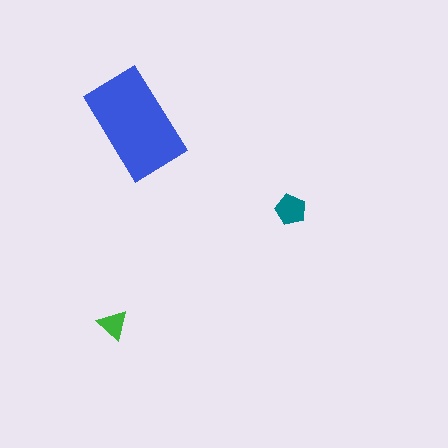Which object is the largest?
The blue rectangle.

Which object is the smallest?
The green triangle.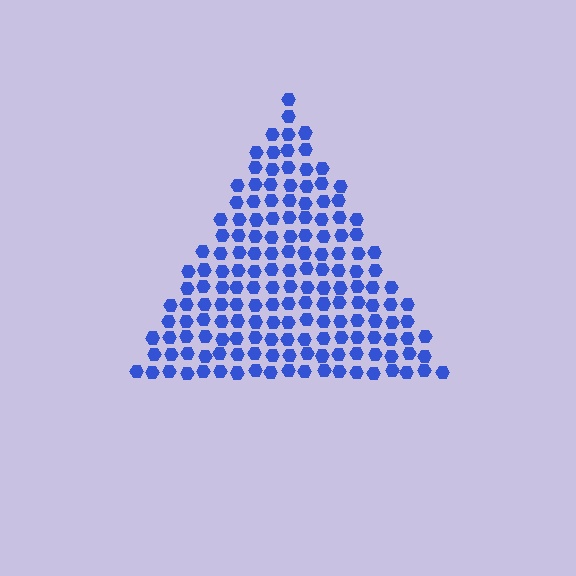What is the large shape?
The large shape is a triangle.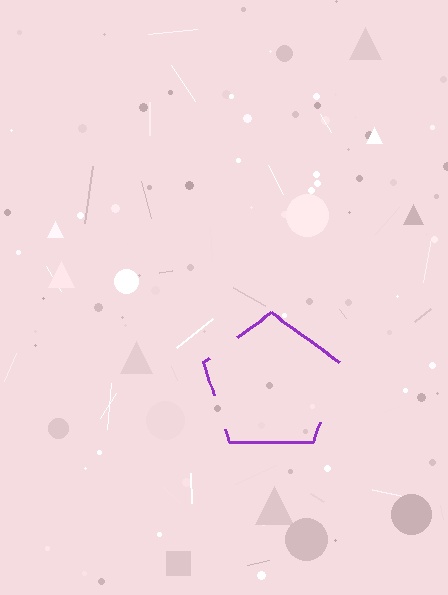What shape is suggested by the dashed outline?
The dashed outline suggests a pentagon.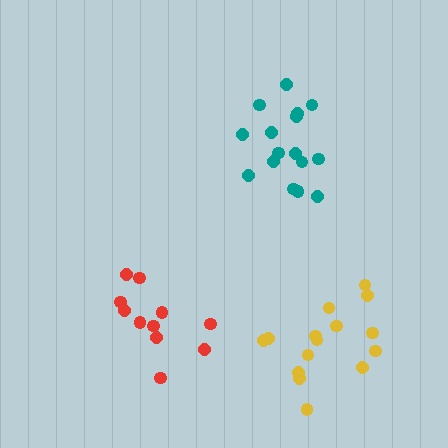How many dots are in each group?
Group 1: 15 dots, Group 2: 16 dots, Group 3: 11 dots (42 total).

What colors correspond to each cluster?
The clusters are colored: yellow, teal, red.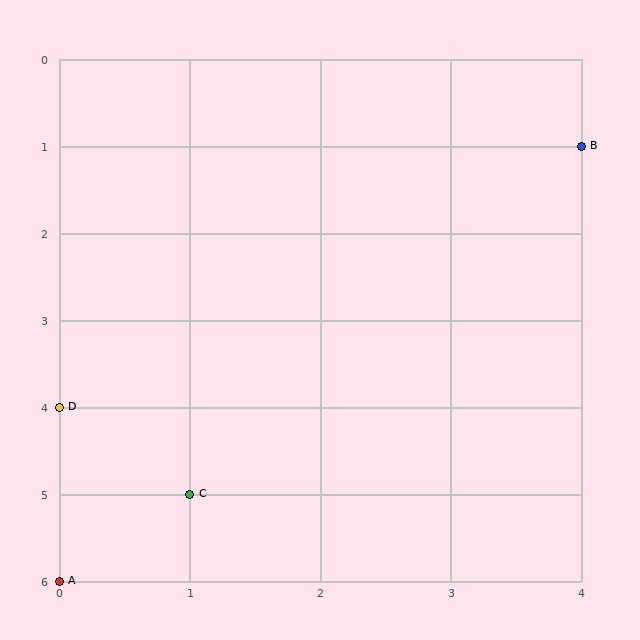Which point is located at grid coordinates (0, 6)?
Point A is at (0, 6).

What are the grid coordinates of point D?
Point D is at grid coordinates (0, 4).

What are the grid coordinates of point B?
Point B is at grid coordinates (4, 1).